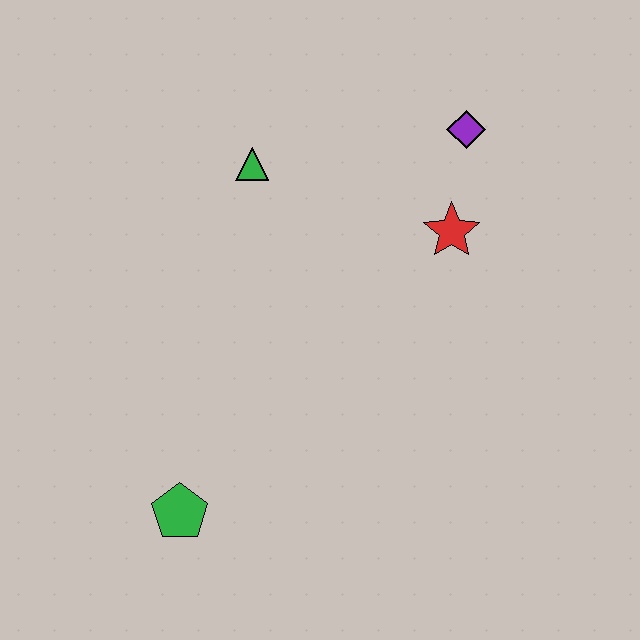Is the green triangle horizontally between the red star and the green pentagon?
Yes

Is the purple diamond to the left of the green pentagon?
No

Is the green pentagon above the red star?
No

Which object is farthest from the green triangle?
The green pentagon is farthest from the green triangle.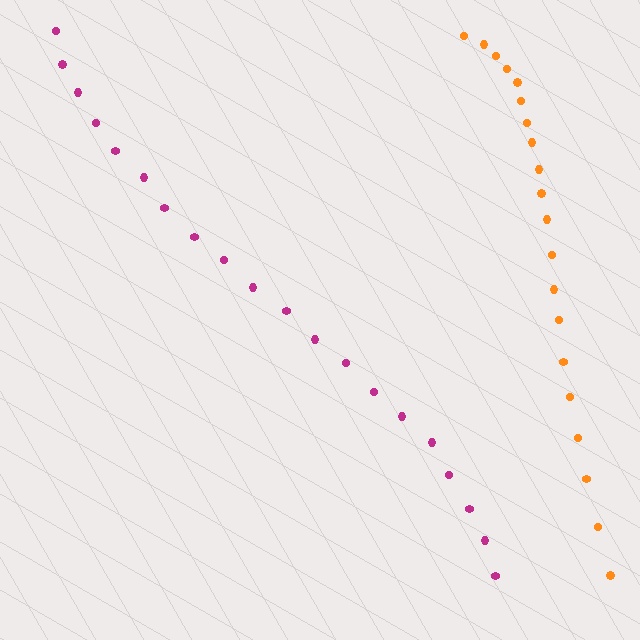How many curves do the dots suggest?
There are 2 distinct paths.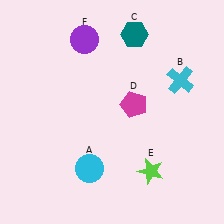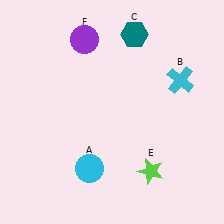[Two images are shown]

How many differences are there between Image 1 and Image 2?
There is 1 difference between the two images.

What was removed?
The magenta pentagon (D) was removed in Image 2.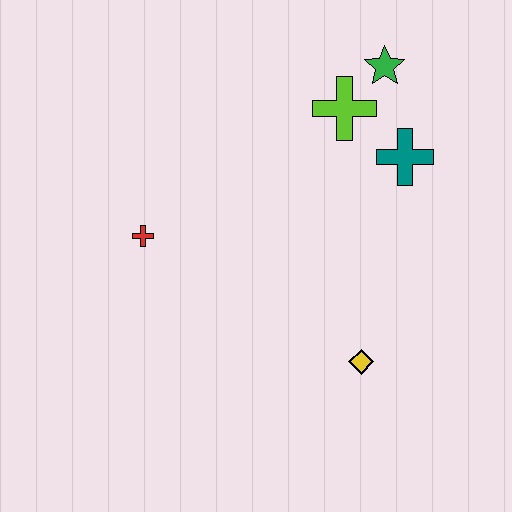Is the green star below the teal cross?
No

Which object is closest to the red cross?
The lime cross is closest to the red cross.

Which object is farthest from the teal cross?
The red cross is farthest from the teal cross.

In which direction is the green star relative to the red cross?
The green star is to the right of the red cross.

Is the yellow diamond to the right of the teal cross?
No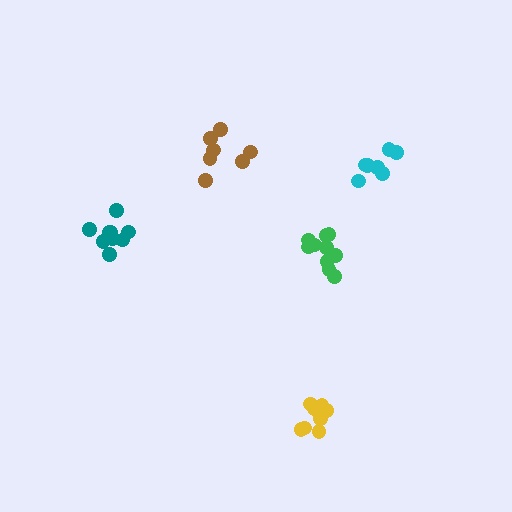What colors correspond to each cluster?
The clusters are colored: teal, cyan, green, yellow, brown.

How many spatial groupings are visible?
There are 5 spatial groupings.